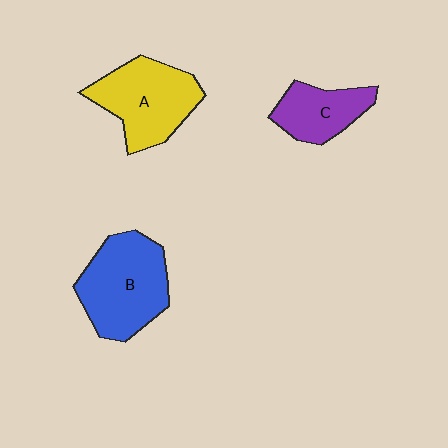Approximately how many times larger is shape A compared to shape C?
Approximately 1.6 times.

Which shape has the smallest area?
Shape C (purple).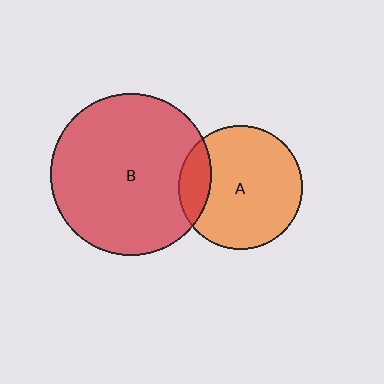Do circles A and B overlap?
Yes.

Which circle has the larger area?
Circle B (red).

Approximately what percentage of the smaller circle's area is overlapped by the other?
Approximately 15%.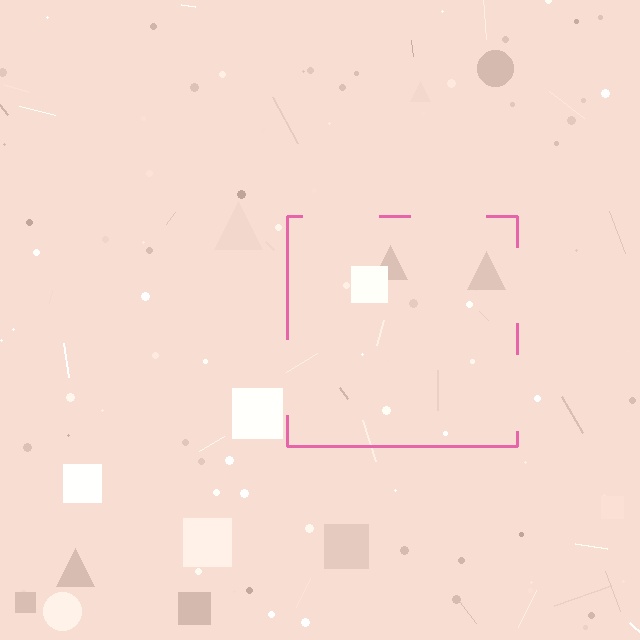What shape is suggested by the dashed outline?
The dashed outline suggests a square.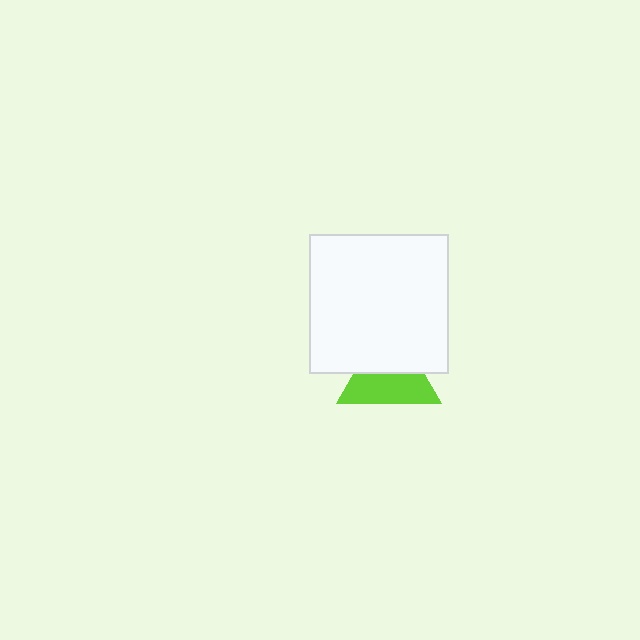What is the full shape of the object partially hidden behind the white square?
The partially hidden object is a lime triangle.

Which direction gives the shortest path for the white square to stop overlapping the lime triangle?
Moving up gives the shortest separation.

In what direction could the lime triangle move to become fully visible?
The lime triangle could move down. That would shift it out from behind the white square entirely.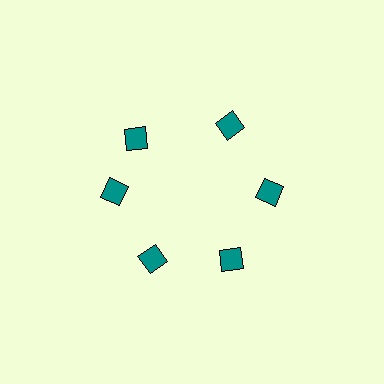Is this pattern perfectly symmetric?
No. The 6 teal diamonds are arranged in a ring, but one element near the 11 o'clock position is rotated out of alignment along the ring, breaking the 6-fold rotational symmetry.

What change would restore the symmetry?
The symmetry would be restored by rotating it back into even spacing with its neighbors so that all 6 diamonds sit at equal angles and equal distance from the center.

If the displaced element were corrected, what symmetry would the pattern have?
It would have 6-fold rotational symmetry — the pattern would map onto itself every 60 degrees.